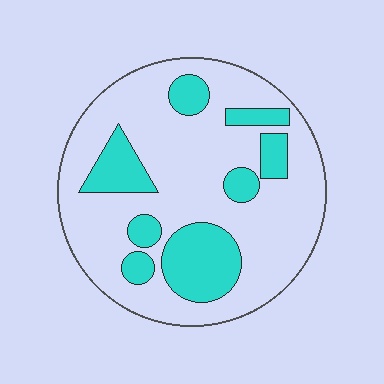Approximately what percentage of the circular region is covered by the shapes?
Approximately 25%.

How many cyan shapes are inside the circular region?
8.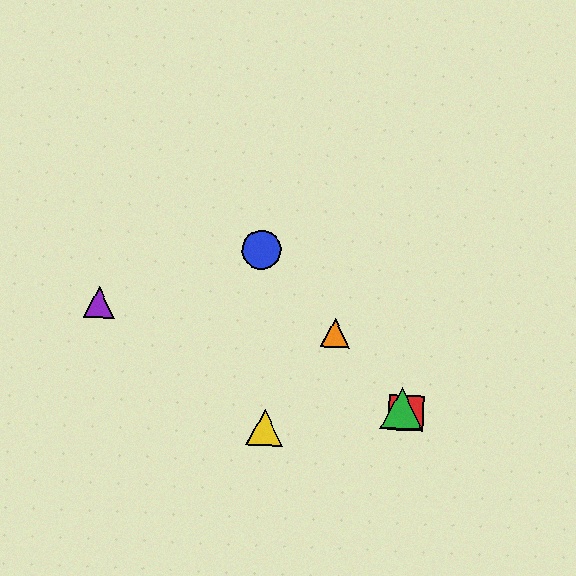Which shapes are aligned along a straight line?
The red square, the blue circle, the green triangle, the orange triangle are aligned along a straight line.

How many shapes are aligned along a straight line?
4 shapes (the red square, the blue circle, the green triangle, the orange triangle) are aligned along a straight line.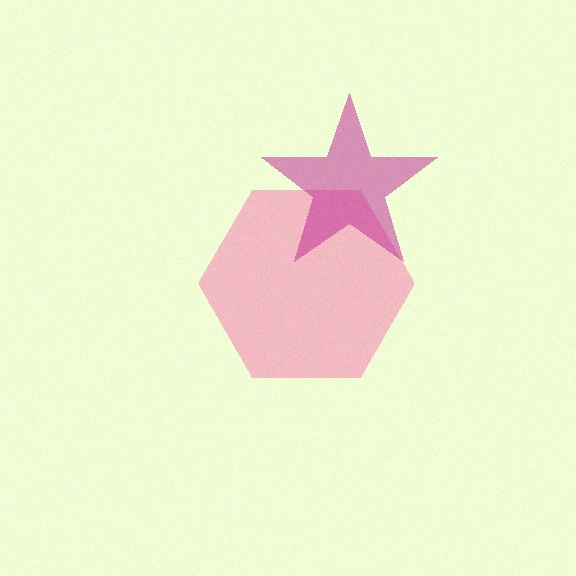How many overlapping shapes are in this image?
There are 2 overlapping shapes in the image.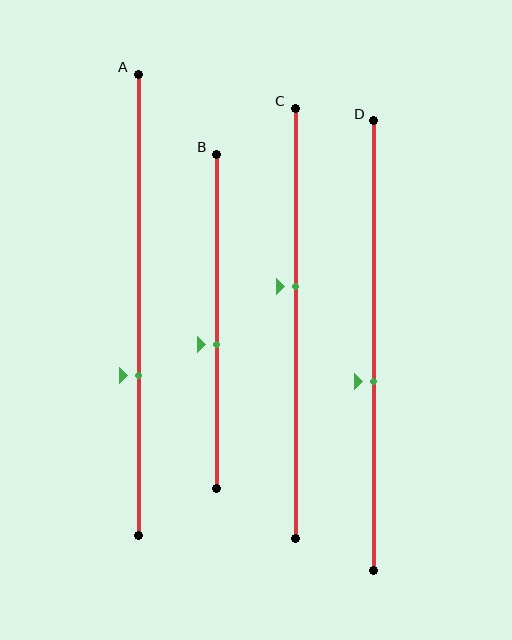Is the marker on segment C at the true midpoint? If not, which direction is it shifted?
No, the marker on segment C is shifted upward by about 9% of the segment length.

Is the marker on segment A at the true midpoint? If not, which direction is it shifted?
No, the marker on segment A is shifted downward by about 15% of the segment length.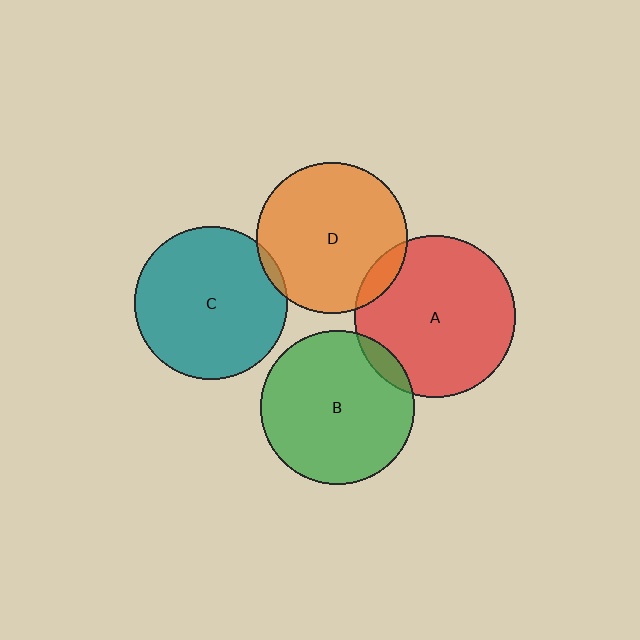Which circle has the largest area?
Circle A (red).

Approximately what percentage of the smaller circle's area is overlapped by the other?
Approximately 10%.